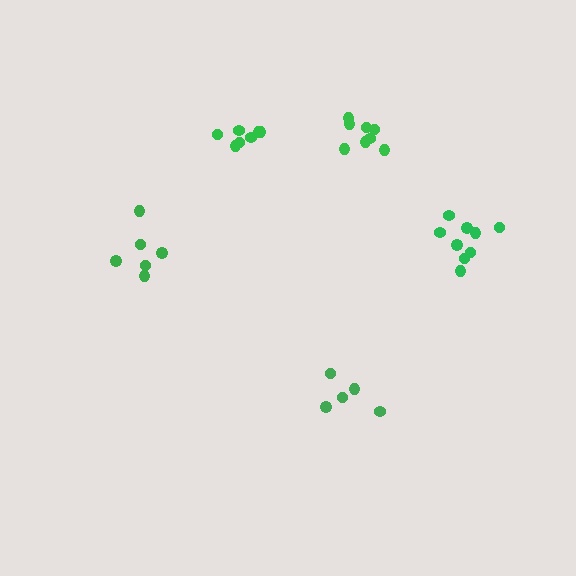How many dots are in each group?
Group 1: 9 dots, Group 2: 5 dots, Group 3: 8 dots, Group 4: 8 dots, Group 5: 6 dots (36 total).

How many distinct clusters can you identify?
There are 5 distinct clusters.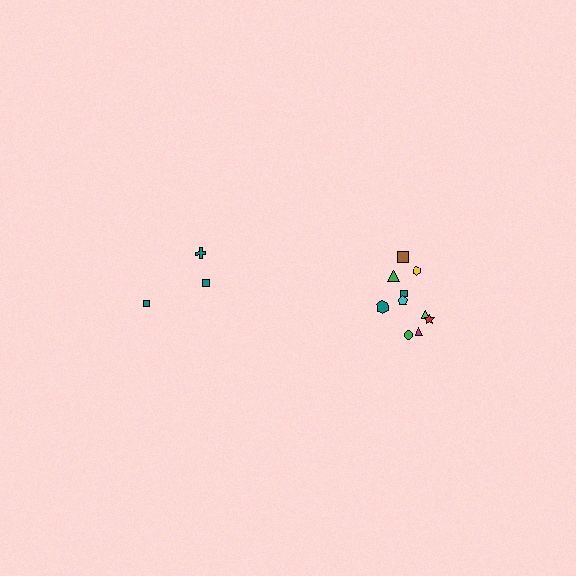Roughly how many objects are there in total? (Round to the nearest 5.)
Roughly 15 objects in total.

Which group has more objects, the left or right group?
The right group.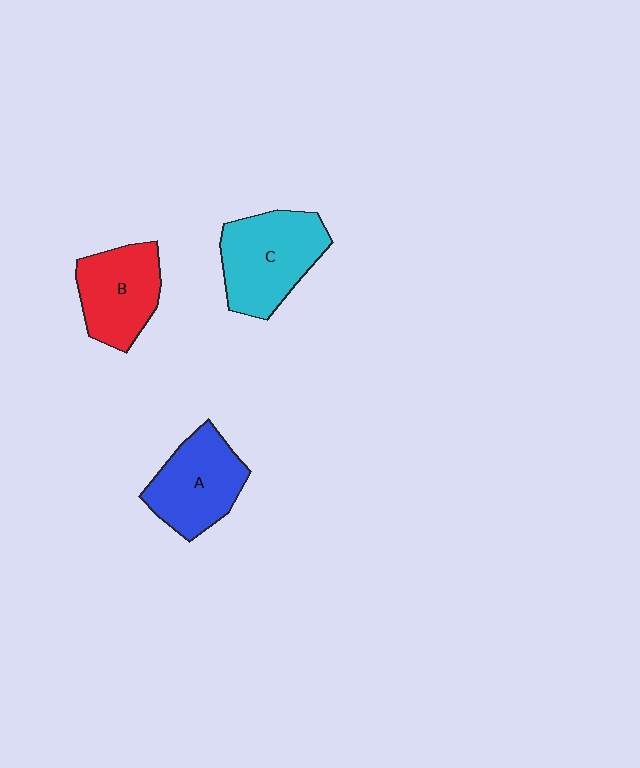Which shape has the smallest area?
Shape B (red).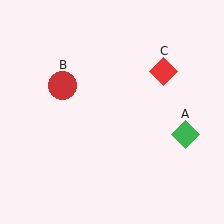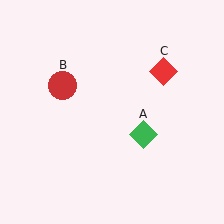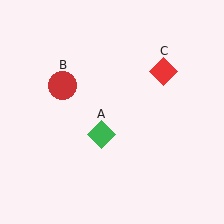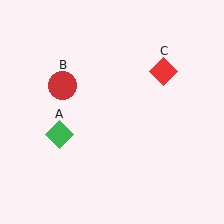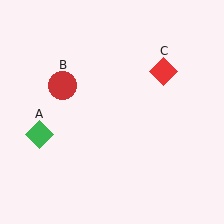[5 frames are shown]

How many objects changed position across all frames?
1 object changed position: green diamond (object A).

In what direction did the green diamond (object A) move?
The green diamond (object A) moved left.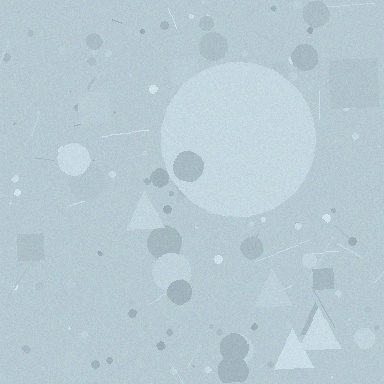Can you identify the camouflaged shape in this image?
The camouflaged shape is a circle.